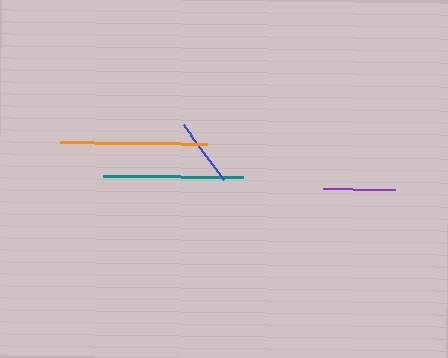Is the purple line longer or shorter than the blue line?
The purple line is longer than the blue line.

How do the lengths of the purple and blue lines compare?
The purple and blue lines are approximately the same length.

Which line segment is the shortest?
The blue line is the shortest at approximately 68 pixels.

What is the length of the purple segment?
The purple segment is approximately 72 pixels long.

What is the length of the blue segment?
The blue segment is approximately 68 pixels long.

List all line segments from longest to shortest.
From longest to shortest: orange, teal, purple, blue.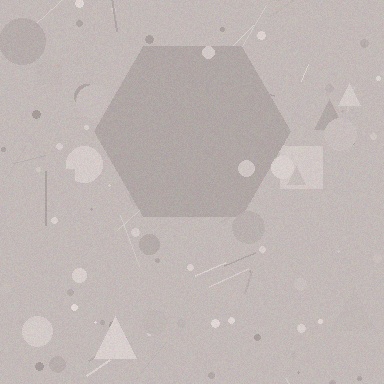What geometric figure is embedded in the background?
A hexagon is embedded in the background.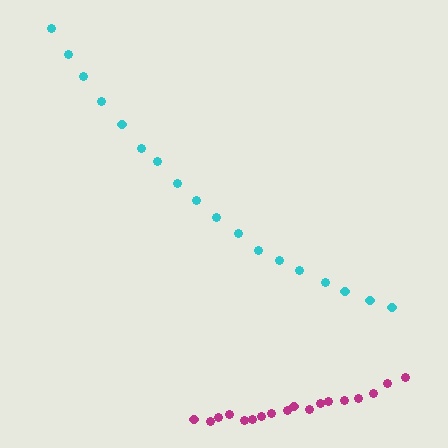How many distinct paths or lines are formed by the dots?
There are 2 distinct paths.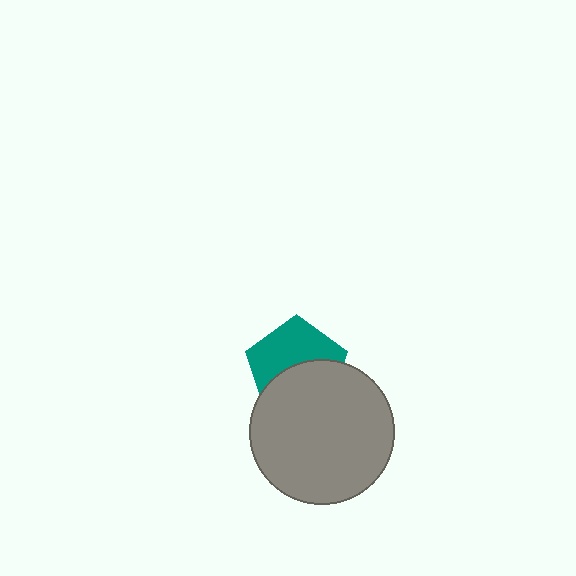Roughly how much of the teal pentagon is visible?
About half of it is visible (roughly 52%).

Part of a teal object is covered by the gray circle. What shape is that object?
It is a pentagon.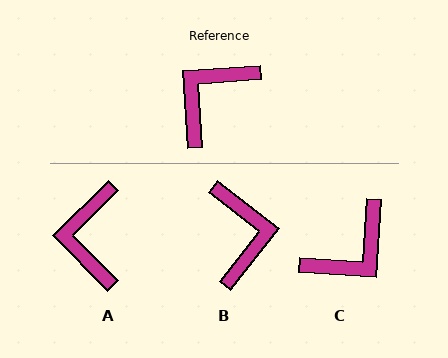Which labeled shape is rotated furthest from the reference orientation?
C, about 173 degrees away.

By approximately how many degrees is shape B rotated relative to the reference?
Approximately 132 degrees clockwise.